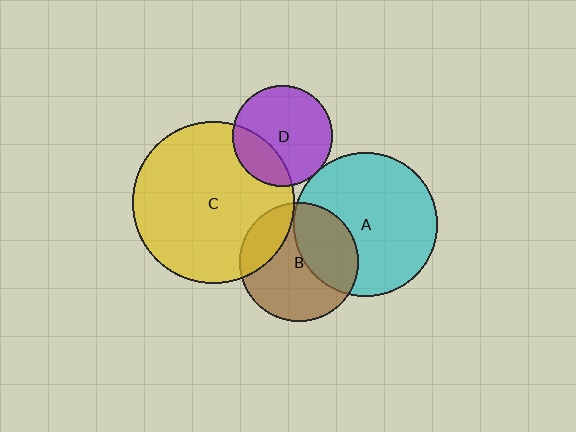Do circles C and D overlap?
Yes.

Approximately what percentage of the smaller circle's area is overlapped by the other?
Approximately 25%.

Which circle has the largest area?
Circle C (yellow).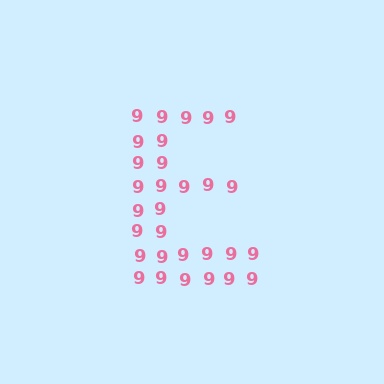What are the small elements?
The small elements are digit 9's.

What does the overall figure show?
The overall figure shows the letter E.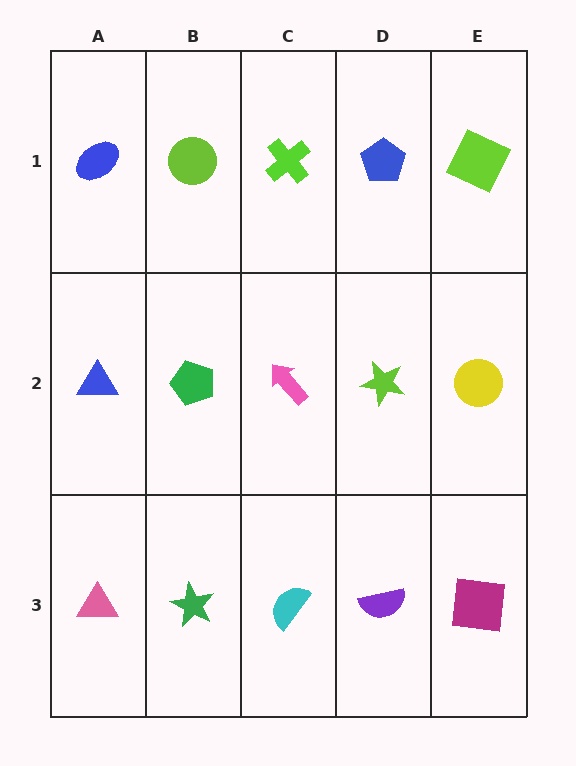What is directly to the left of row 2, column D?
A pink arrow.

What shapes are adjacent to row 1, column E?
A yellow circle (row 2, column E), a blue pentagon (row 1, column D).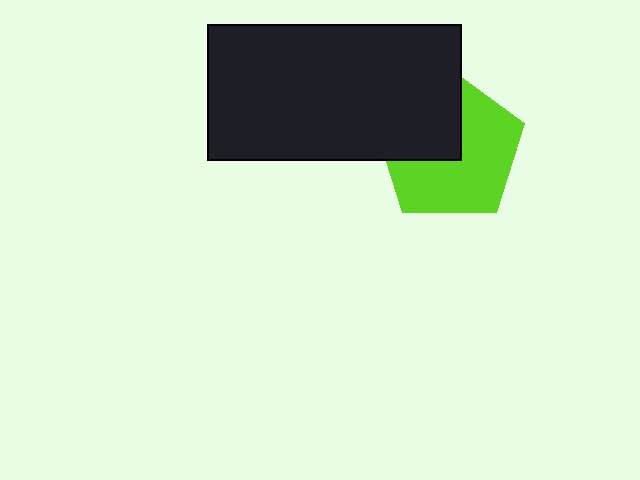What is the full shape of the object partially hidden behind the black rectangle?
The partially hidden object is a lime pentagon.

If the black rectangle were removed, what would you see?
You would see the complete lime pentagon.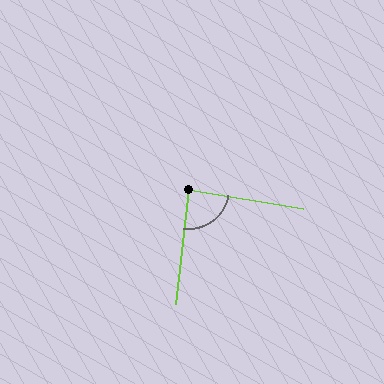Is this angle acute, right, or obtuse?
It is approximately a right angle.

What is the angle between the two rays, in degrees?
Approximately 87 degrees.